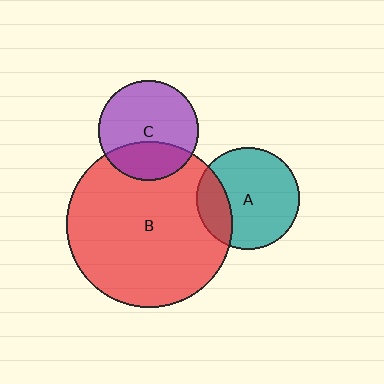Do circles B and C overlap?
Yes.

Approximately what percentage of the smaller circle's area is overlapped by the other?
Approximately 30%.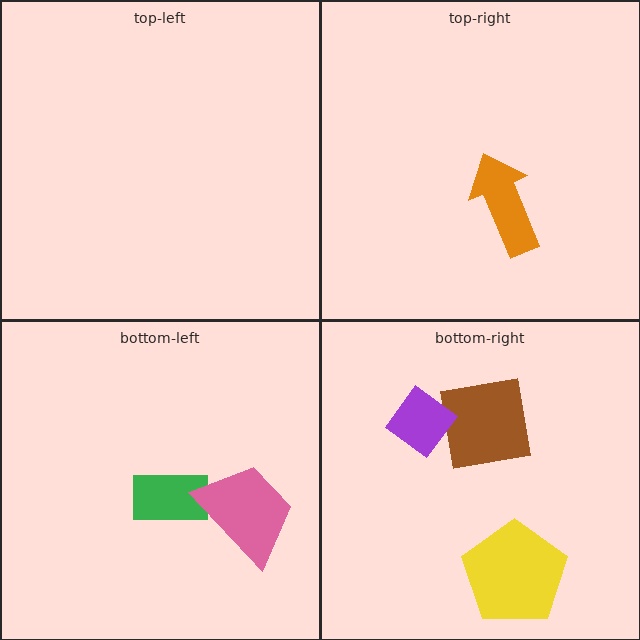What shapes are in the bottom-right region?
The brown square, the yellow pentagon, the purple diamond.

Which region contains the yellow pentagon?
The bottom-right region.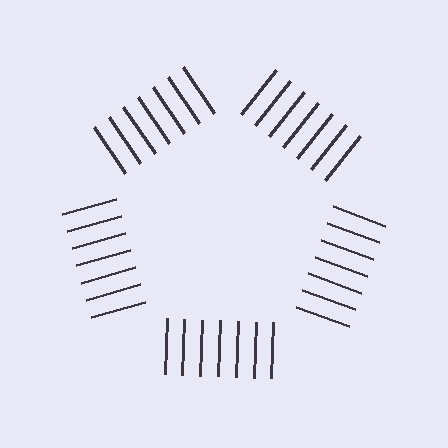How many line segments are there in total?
35 — 7 along each of the 5 edges.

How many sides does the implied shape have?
5 sides — the line-ends trace a pentagon.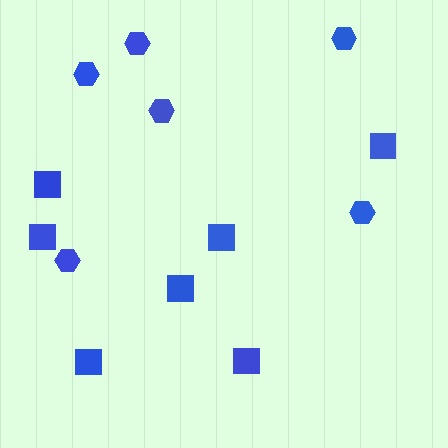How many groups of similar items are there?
There are 2 groups: one group of squares (7) and one group of hexagons (6).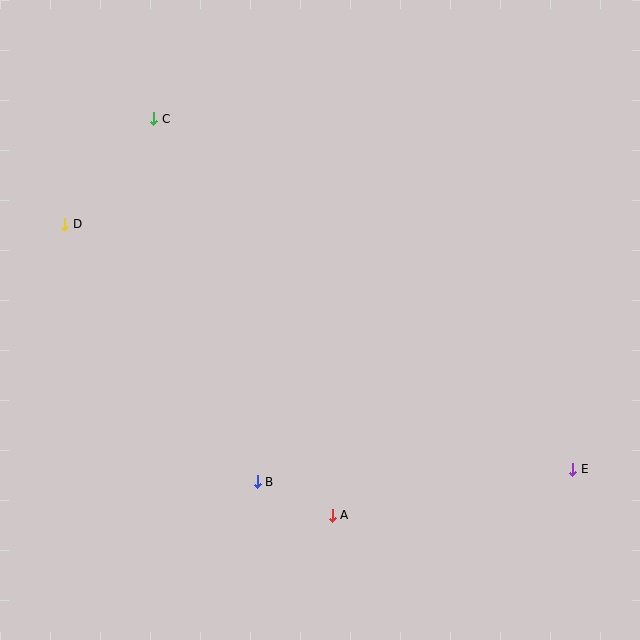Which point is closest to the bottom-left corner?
Point B is closest to the bottom-left corner.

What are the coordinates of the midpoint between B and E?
The midpoint between B and E is at (415, 476).